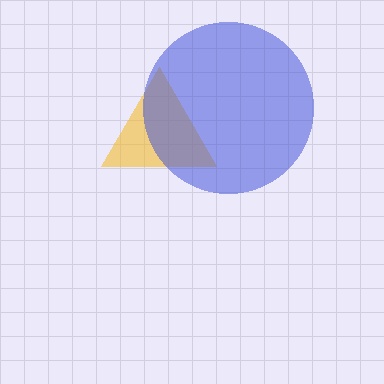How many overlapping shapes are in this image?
There are 2 overlapping shapes in the image.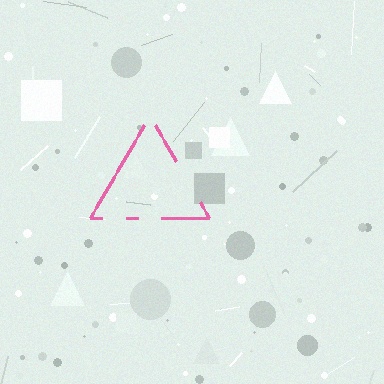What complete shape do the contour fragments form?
The contour fragments form a triangle.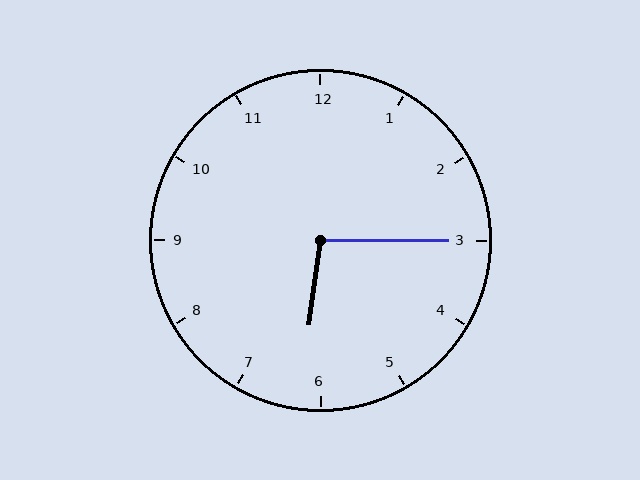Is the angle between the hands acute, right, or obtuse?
It is obtuse.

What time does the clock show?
6:15.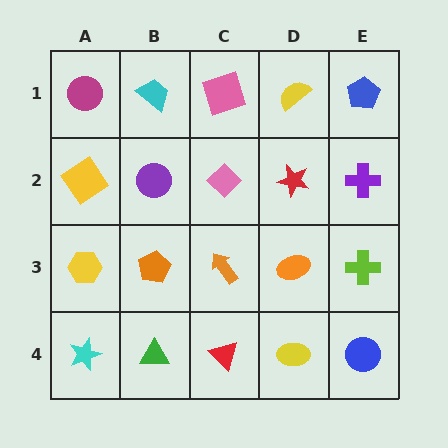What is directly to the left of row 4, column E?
A yellow ellipse.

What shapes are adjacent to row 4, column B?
An orange pentagon (row 3, column B), a cyan star (row 4, column A), a red triangle (row 4, column C).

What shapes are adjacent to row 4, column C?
An orange arrow (row 3, column C), a green triangle (row 4, column B), a yellow ellipse (row 4, column D).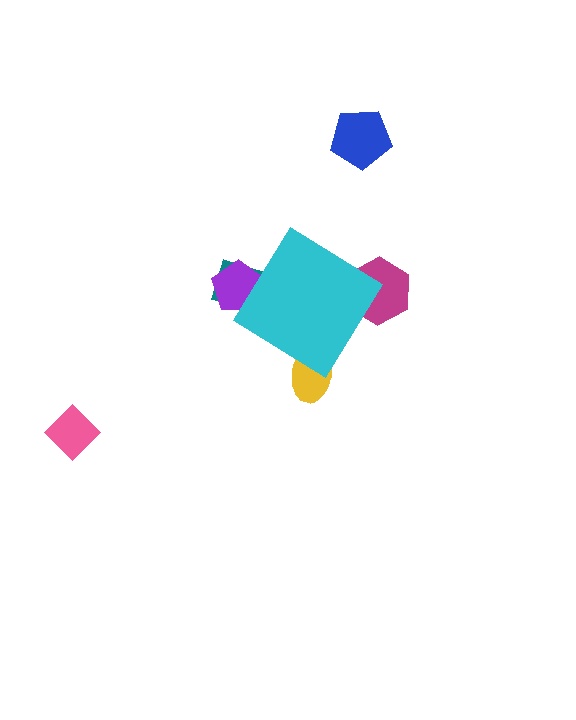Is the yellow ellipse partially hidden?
Yes, the yellow ellipse is partially hidden behind the cyan diamond.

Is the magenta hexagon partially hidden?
Yes, the magenta hexagon is partially hidden behind the cyan diamond.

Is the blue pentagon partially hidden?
No, the blue pentagon is fully visible.